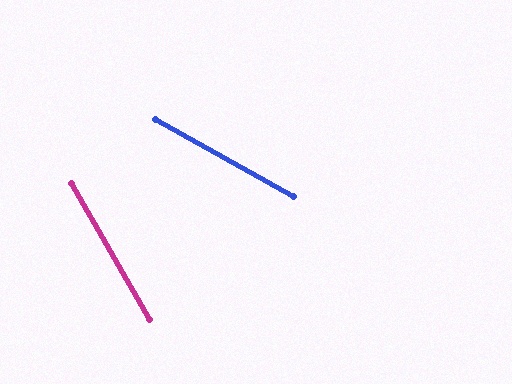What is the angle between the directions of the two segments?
Approximately 31 degrees.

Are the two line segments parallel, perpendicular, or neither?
Neither parallel nor perpendicular — they differ by about 31°.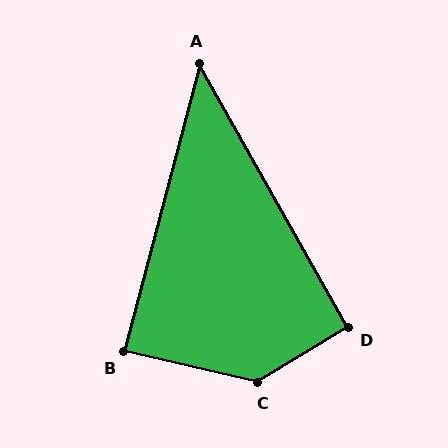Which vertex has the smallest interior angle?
A, at approximately 44 degrees.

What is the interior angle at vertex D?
Approximately 92 degrees (approximately right).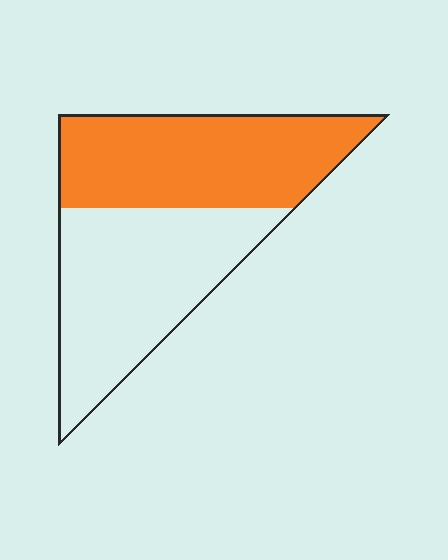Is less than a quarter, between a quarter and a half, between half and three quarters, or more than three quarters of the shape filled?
Between a quarter and a half.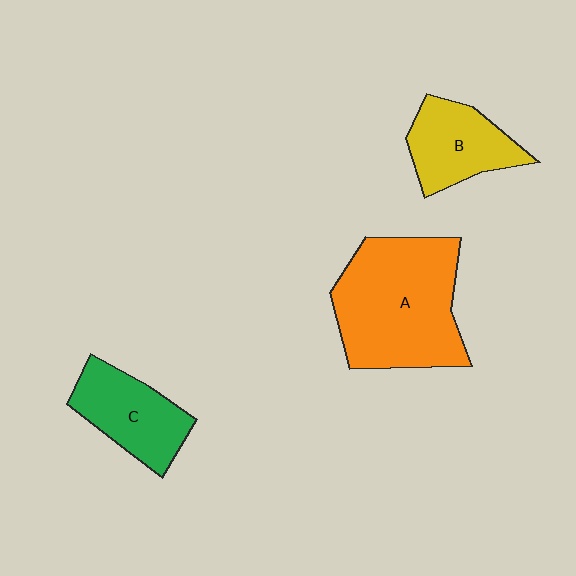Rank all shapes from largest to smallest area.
From largest to smallest: A (orange), C (green), B (yellow).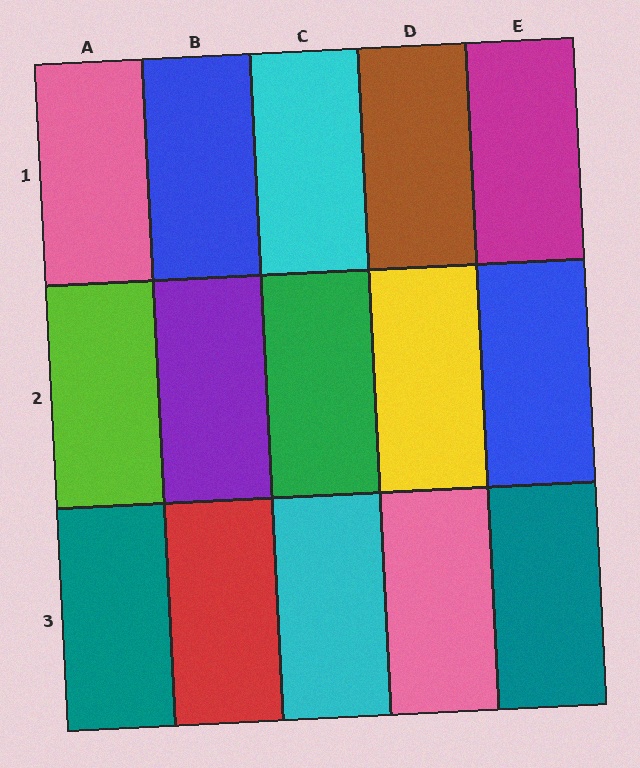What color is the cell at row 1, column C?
Cyan.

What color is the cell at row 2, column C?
Green.